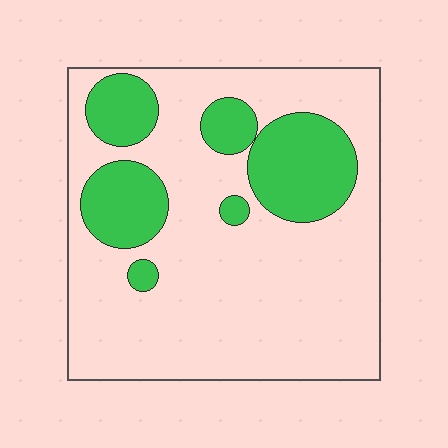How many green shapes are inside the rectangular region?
6.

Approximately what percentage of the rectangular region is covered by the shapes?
Approximately 25%.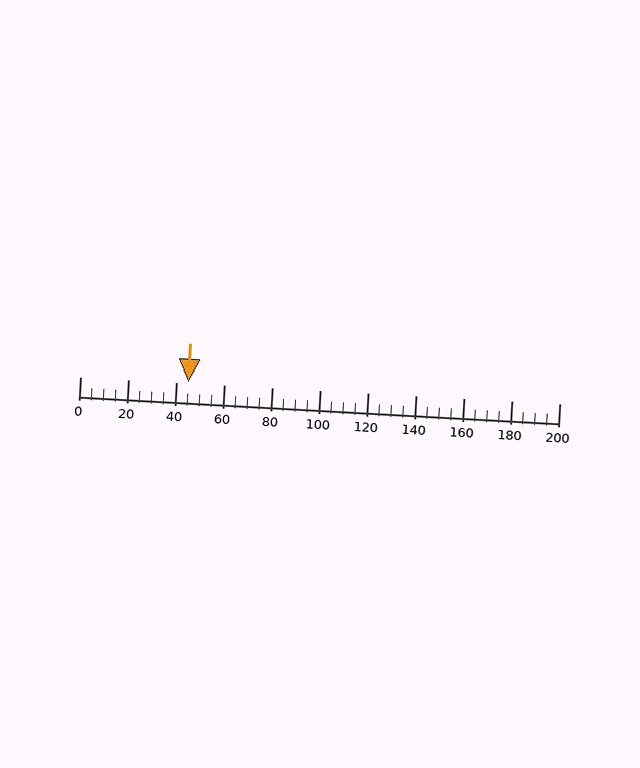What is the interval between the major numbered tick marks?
The major tick marks are spaced 20 units apart.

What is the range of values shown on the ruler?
The ruler shows values from 0 to 200.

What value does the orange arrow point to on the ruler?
The orange arrow points to approximately 45.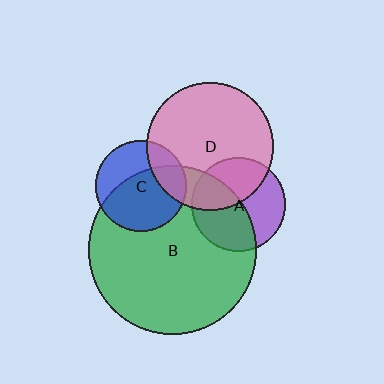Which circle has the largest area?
Circle B (green).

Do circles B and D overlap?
Yes.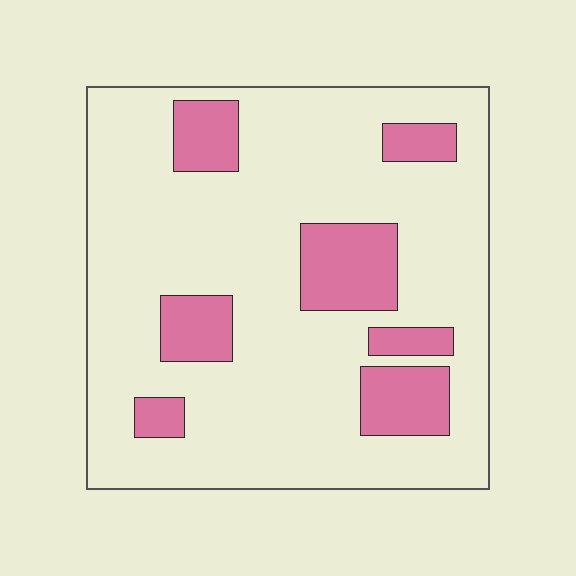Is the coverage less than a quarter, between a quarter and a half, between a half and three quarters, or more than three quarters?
Less than a quarter.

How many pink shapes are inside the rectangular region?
7.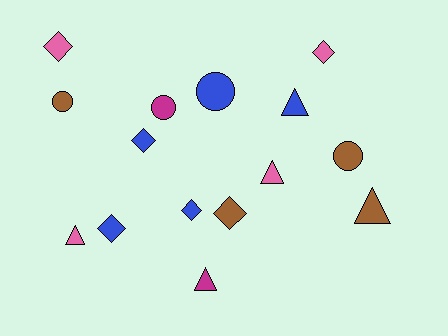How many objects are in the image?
There are 15 objects.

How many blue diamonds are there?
There are 3 blue diamonds.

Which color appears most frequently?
Blue, with 5 objects.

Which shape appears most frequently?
Diamond, with 6 objects.